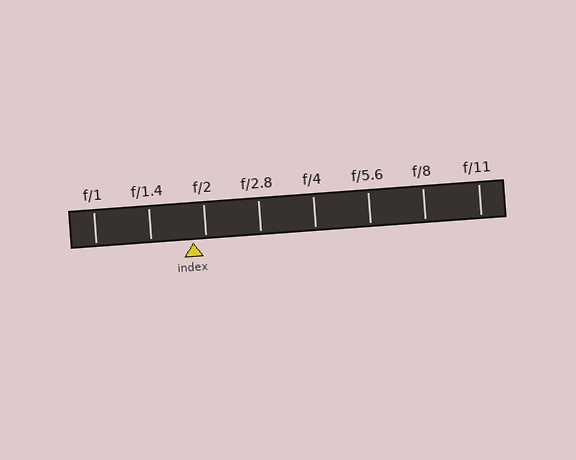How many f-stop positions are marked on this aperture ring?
There are 8 f-stop positions marked.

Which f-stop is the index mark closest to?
The index mark is closest to f/2.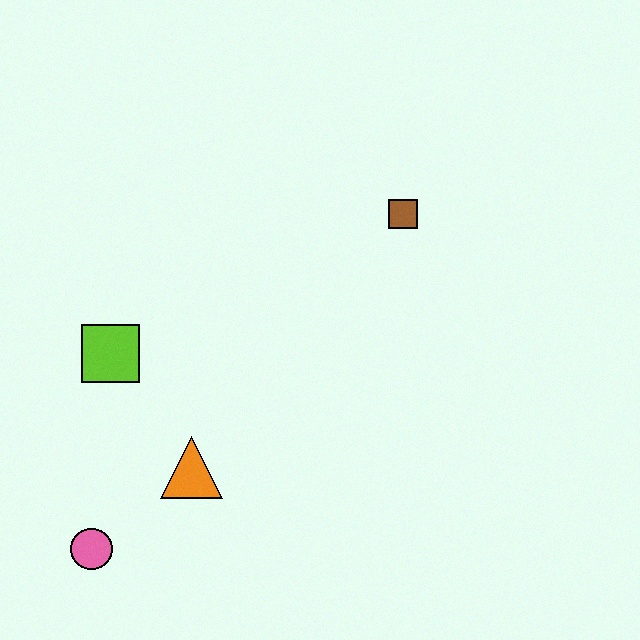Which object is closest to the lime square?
The orange triangle is closest to the lime square.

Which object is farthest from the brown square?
The pink circle is farthest from the brown square.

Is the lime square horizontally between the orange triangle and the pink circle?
Yes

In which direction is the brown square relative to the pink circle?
The brown square is above the pink circle.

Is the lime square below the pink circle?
No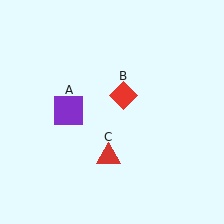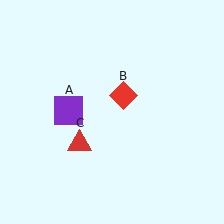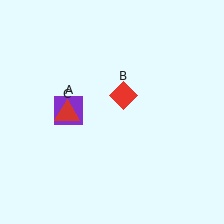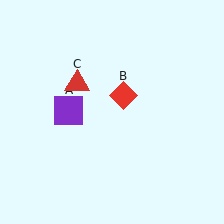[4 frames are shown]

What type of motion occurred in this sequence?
The red triangle (object C) rotated clockwise around the center of the scene.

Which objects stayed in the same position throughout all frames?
Purple square (object A) and red diamond (object B) remained stationary.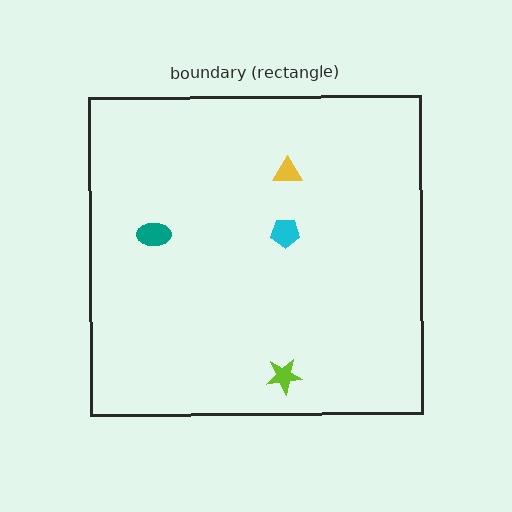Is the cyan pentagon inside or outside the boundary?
Inside.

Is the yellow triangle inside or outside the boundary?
Inside.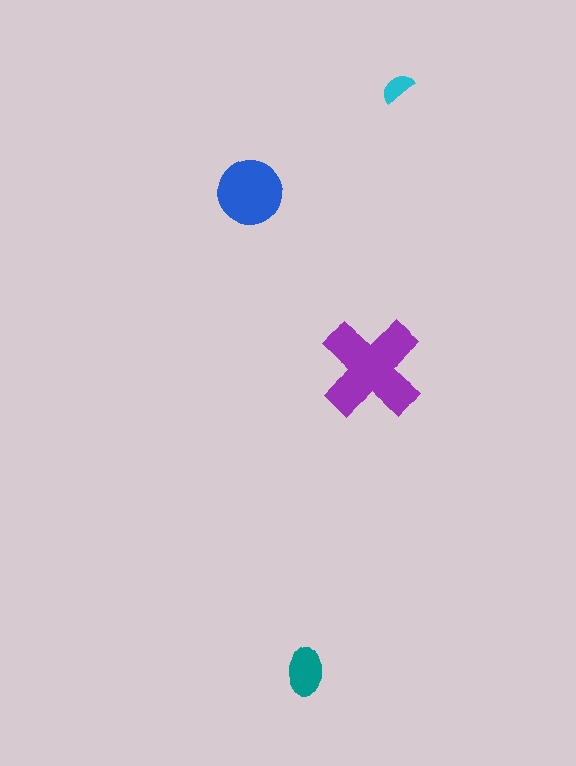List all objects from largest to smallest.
The purple cross, the blue circle, the teal ellipse, the cyan semicircle.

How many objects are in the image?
There are 4 objects in the image.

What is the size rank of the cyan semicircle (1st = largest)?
4th.